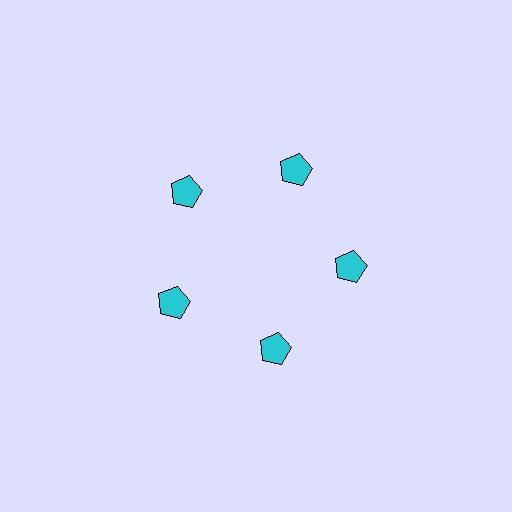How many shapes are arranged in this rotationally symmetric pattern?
There are 5 shapes, arranged in 5 groups of 1.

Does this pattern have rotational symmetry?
Yes, this pattern has 5-fold rotational symmetry. It looks the same after rotating 72 degrees around the center.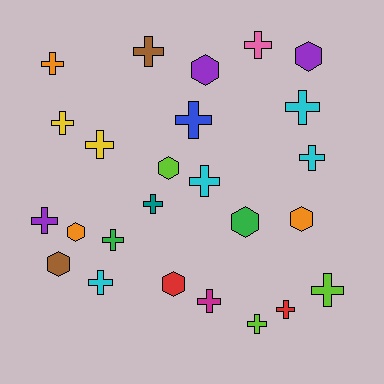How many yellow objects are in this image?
There are 2 yellow objects.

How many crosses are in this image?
There are 17 crosses.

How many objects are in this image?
There are 25 objects.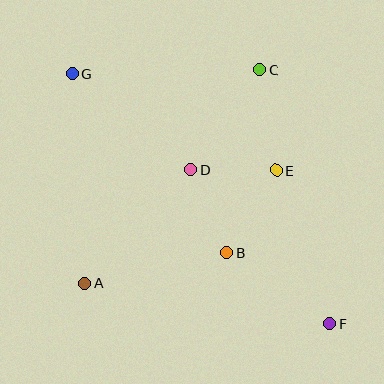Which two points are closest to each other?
Points D and E are closest to each other.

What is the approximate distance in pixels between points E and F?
The distance between E and F is approximately 162 pixels.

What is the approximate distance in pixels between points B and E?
The distance between B and E is approximately 97 pixels.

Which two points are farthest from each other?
Points F and G are farthest from each other.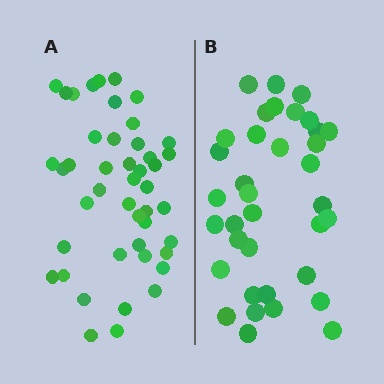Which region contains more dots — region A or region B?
Region A (the left region) has more dots.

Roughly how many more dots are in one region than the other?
Region A has roughly 8 or so more dots than region B.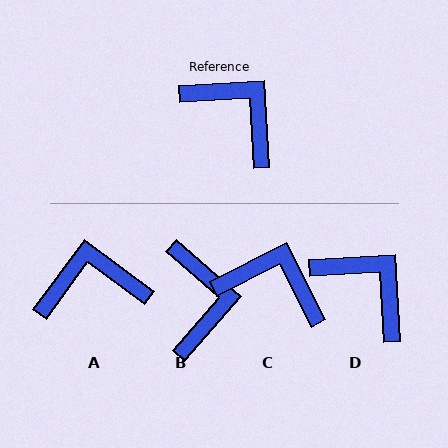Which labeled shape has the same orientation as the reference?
D.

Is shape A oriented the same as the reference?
No, it is off by about 50 degrees.